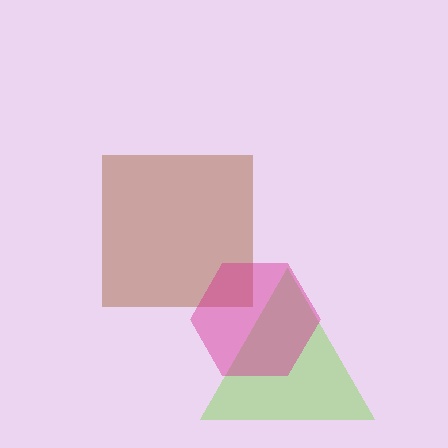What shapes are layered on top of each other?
The layered shapes are: a lime triangle, a brown square, a magenta hexagon.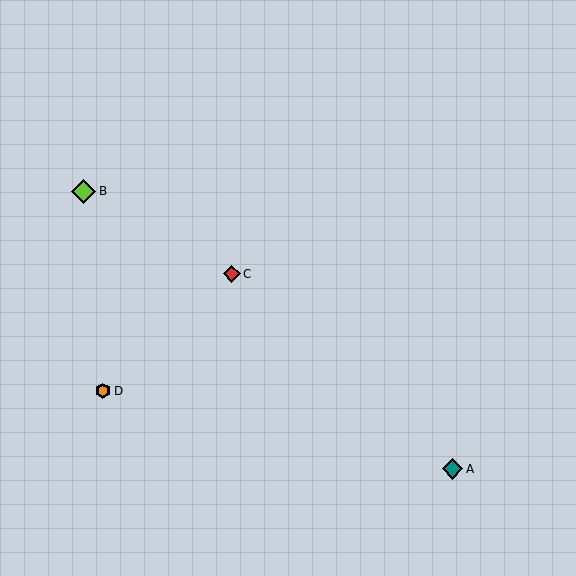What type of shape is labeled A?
Shape A is a teal diamond.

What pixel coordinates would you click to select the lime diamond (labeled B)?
Click at (84, 191) to select the lime diamond B.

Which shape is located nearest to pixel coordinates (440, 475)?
The teal diamond (labeled A) at (452, 469) is nearest to that location.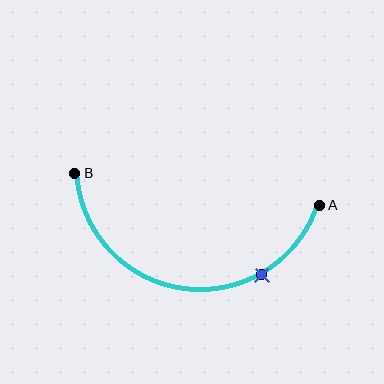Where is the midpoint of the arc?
The arc midpoint is the point on the curve farthest from the straight line joining A and B. It sits below that line.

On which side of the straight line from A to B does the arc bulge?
The arc bulges below the straight line connecting A and B.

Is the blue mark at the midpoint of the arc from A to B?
No. The blue mark lies on the arc but is closer to endpoint A. The arc midpoint would be at the point on the curve equidistant along the arc from both A and B.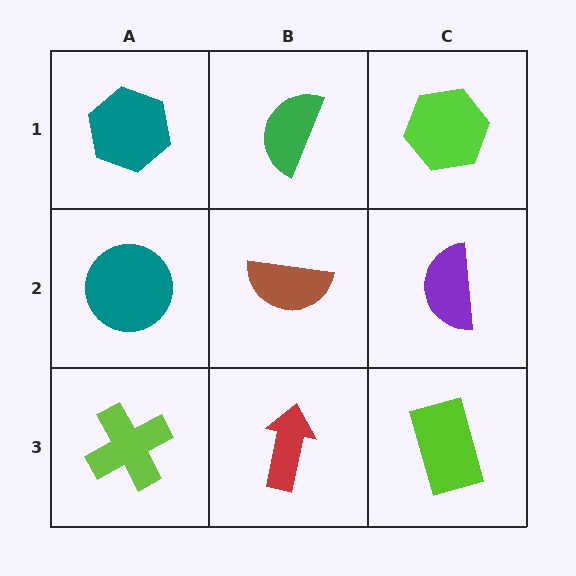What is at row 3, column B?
A red arrow.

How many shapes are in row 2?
3 shapes.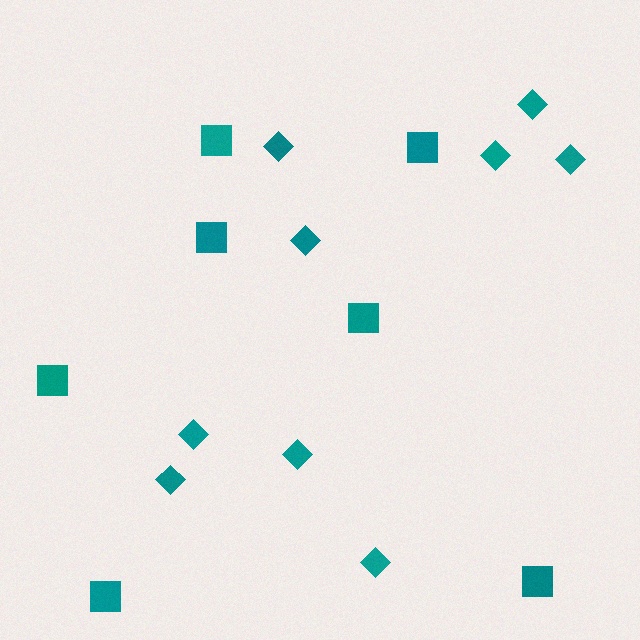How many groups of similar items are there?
There are 2 groups: one group of squares (7) and one group of diamonds (9).